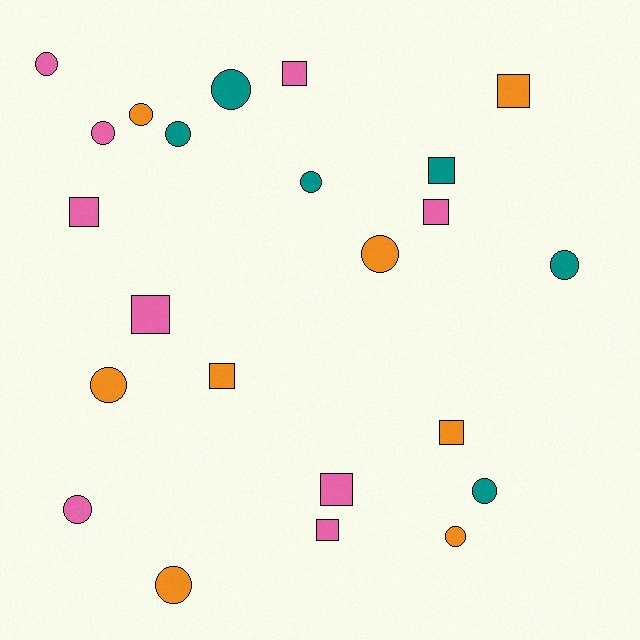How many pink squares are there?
There are 6 pink squares.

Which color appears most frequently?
Pink, with 9 objects.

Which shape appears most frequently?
Circle, with 13 objects.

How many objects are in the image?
There are 23 objects.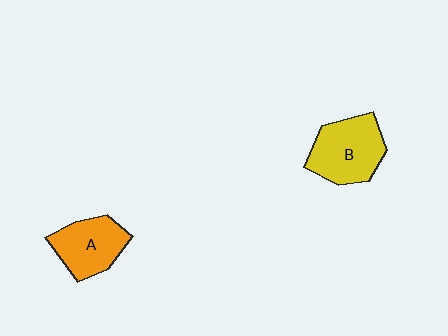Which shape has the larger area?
Shape B (yellow).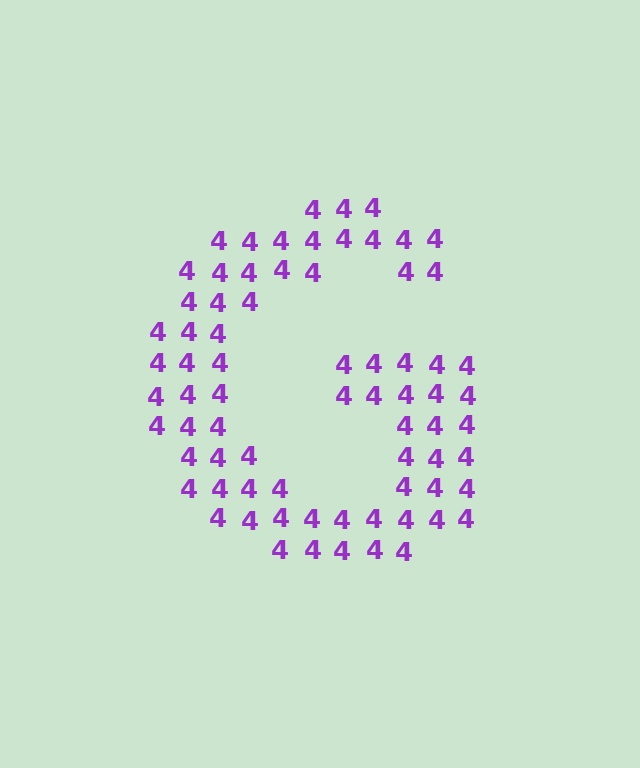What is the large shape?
The large shape is the letter G.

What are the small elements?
The small elements are digit 4's.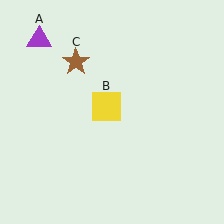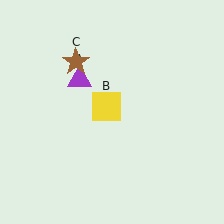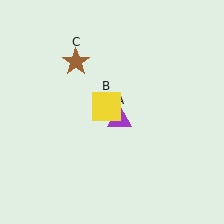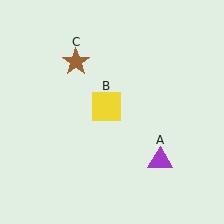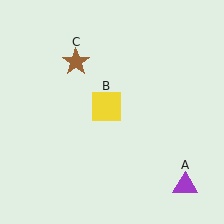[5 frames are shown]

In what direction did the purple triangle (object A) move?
The purple triangle (object A) moved down and to the right.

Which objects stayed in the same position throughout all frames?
Yellow square (object B) and brown star (object C) remained stationary.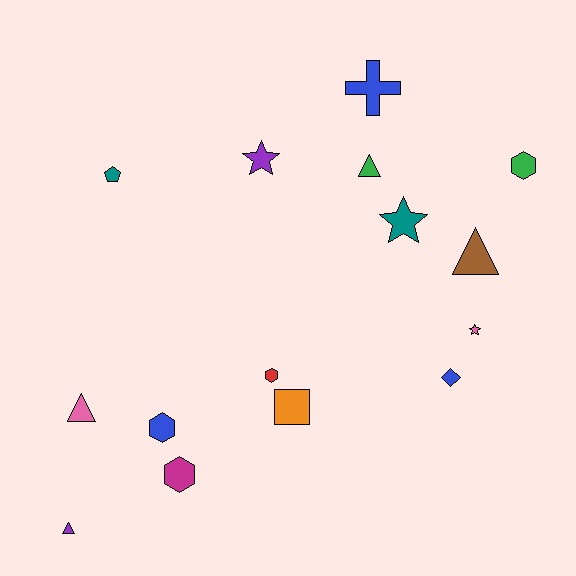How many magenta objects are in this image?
There is 1 magenta object.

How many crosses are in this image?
There is 1 cross.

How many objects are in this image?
There are 15 objects.